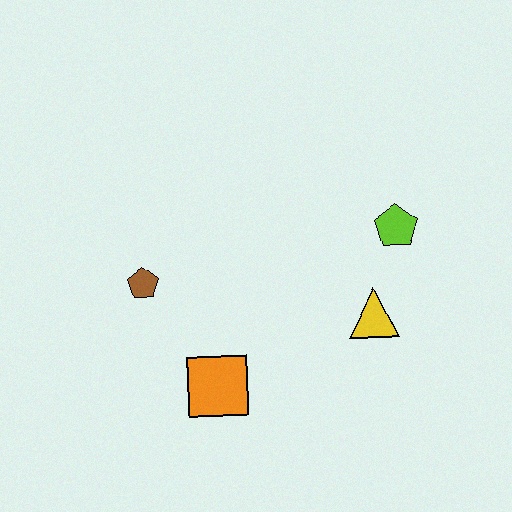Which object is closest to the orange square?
The brown pentagon is closest to the orange square.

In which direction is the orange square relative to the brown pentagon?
The orange square is below the brown pentagon.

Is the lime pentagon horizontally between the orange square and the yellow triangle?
No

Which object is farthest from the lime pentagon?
The brown pentagon is farthest from the lime pentagon.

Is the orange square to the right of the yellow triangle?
No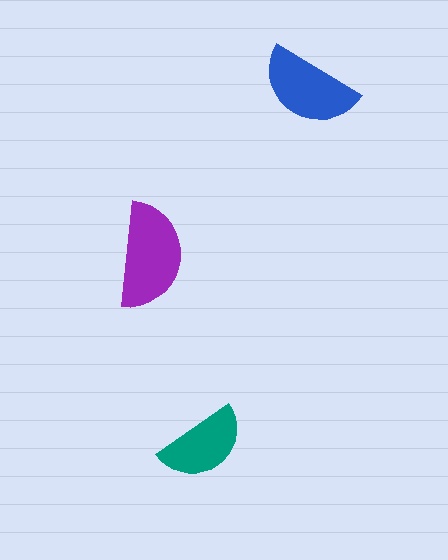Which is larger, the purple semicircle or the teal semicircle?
The purple one.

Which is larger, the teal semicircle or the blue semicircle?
The blue one.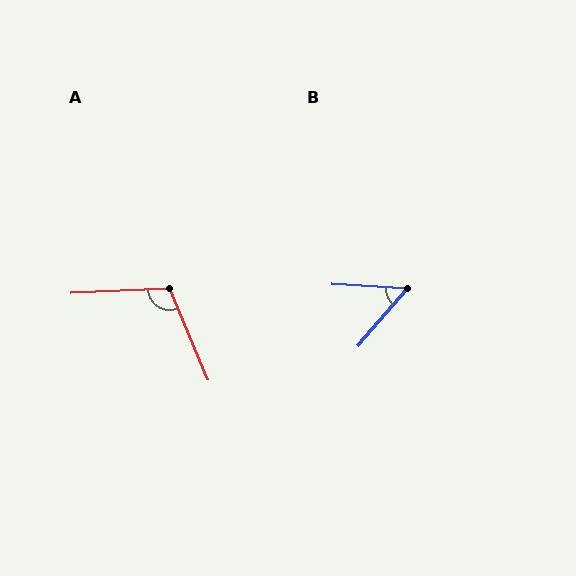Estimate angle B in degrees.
Approximately 52 degrees.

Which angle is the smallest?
B, at approximately 52 degrees.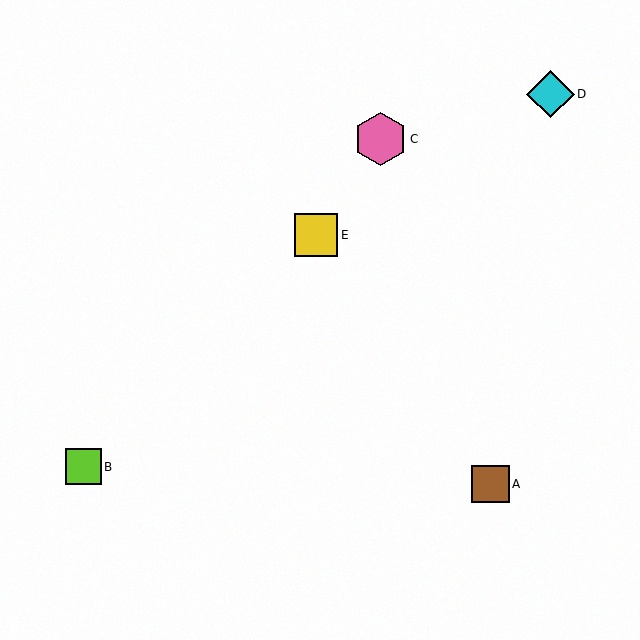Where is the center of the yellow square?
The center of the yellow square is at (316, 235).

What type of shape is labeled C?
Shape C is a pink hexagon.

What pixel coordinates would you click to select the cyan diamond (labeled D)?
Click at (550, 94) to select the cyan diamond D.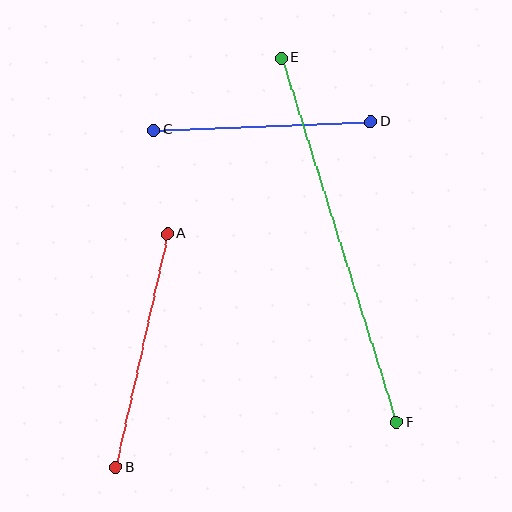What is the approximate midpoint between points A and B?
The midpoint is at approximately (142, 350) pixels.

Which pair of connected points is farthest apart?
Points E and F are farthest apart.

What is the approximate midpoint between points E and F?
The midpoint is at approximately (339, 240) pixels.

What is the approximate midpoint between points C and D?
The midpoint is at approximately (262, 126) pixels.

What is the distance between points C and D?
The distance is approximately 217 pixels.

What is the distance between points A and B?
The distance is approximately 239 pixels.